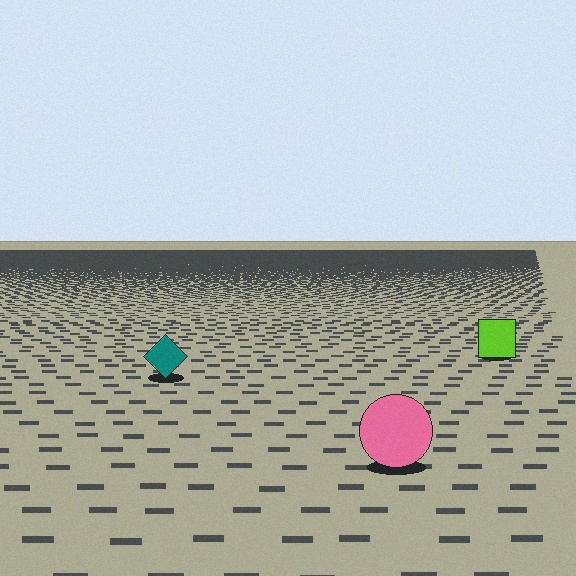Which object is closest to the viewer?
The pink circle is closest. The texture marks near it are larger and more spread out.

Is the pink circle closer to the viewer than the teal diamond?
Yes. The pink circle is closer — you can tell from the texture gradient: the ground texture is coarser near it.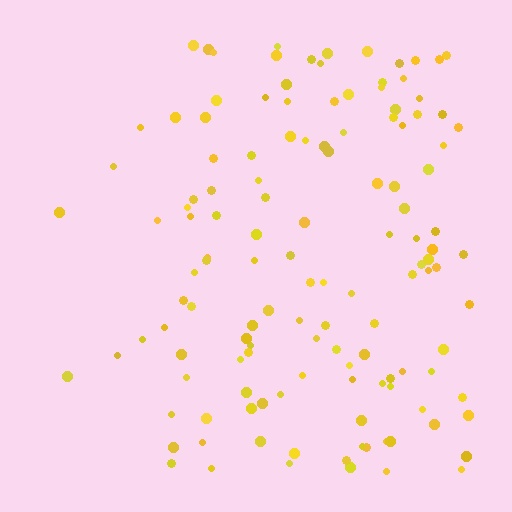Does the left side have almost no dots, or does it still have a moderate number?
Still a moderate number, just noticeably fewer than the right.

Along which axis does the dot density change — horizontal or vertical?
Horizontal.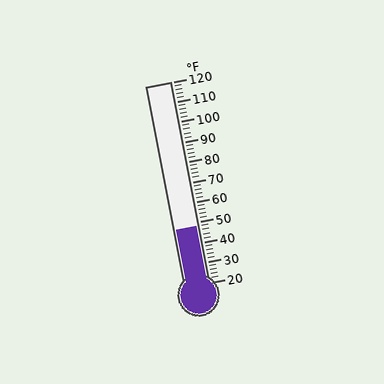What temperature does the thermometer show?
The thermometer shows approximately 48°F.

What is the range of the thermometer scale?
The thermometer scale ranges from 20°F to 120°F.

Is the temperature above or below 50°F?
The temperature is below 50°F.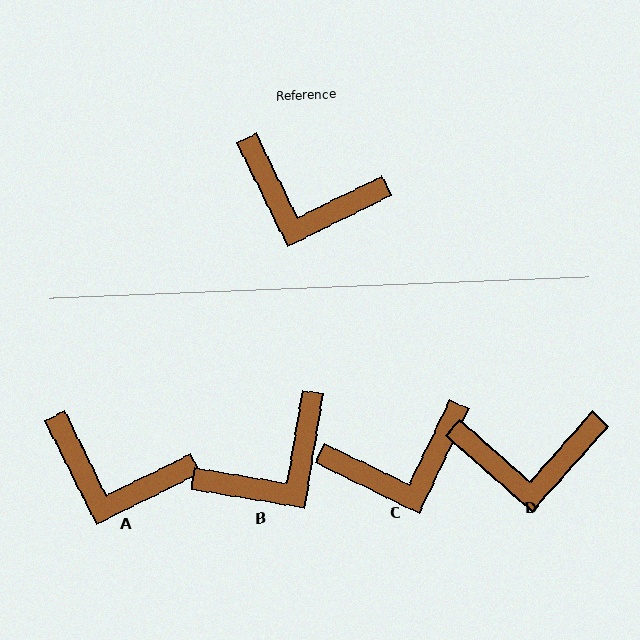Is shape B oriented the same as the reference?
No, it is off by about 54 degrees.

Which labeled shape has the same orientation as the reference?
A.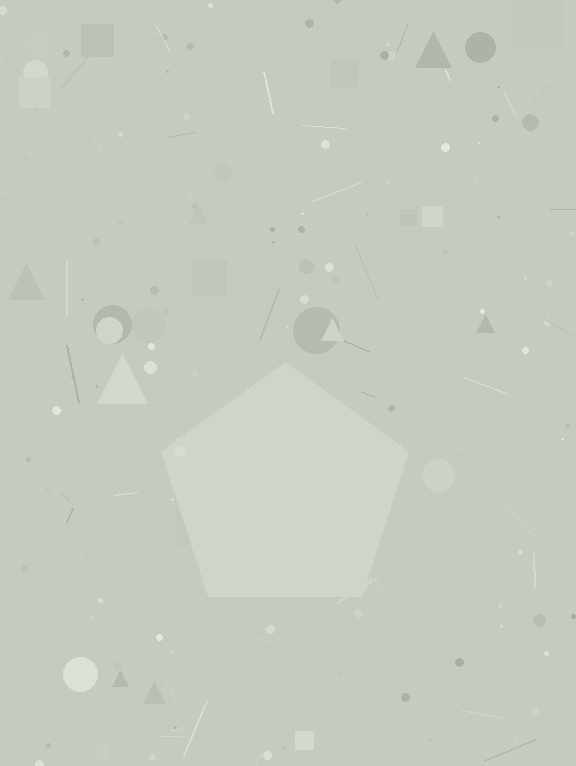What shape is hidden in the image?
A pentagon is hidden in the image.